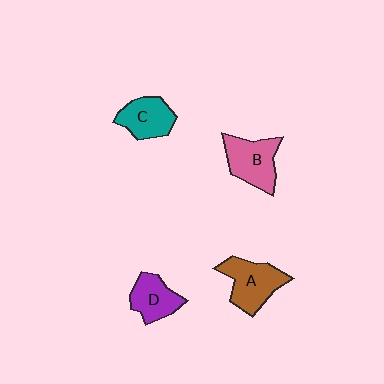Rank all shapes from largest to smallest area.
From largest to smallest: A (brown), B (pink), C (teal), D (purple).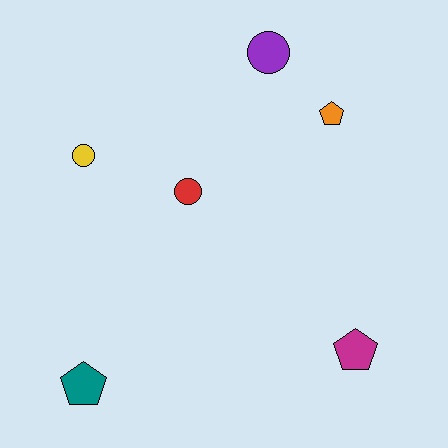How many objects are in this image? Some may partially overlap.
There are 6 objects.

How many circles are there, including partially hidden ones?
There are 3 circles.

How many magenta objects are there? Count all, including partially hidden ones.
There is 1 magenta object.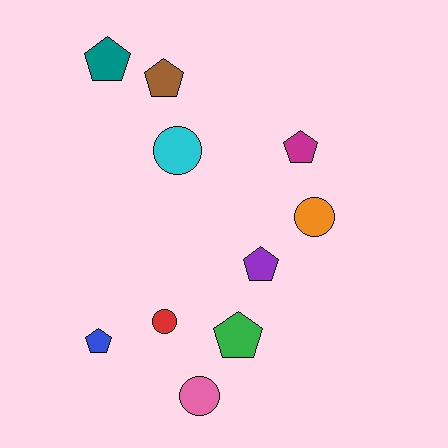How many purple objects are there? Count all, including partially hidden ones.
There is 1 purple object.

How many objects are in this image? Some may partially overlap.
There are 10 objects.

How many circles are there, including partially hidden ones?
There are 4 circles.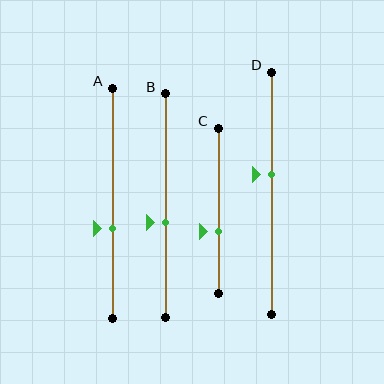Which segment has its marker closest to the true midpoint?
Segment B has its marker closest to the true midpoint.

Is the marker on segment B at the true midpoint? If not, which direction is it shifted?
No, the marker on segment B is shifted downward by about 8% of the segment length.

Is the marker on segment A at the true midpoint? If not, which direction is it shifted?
No, the marker on segment A is shifted downward by about 11% of the segment length.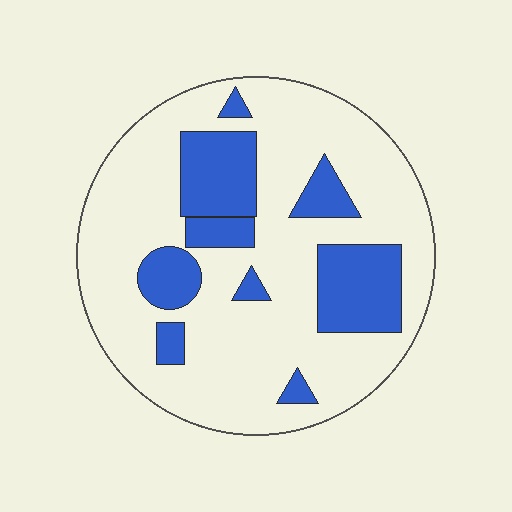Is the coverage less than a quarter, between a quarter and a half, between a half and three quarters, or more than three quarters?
Between a quarter and a half.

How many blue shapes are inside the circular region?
9.